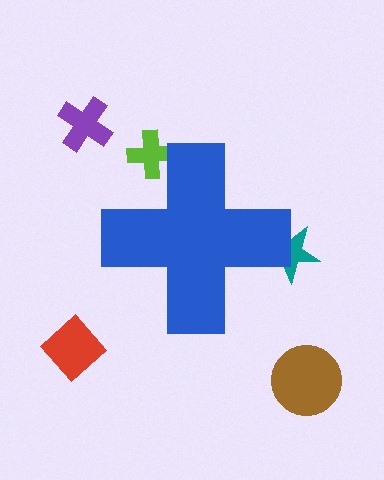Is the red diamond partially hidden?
No, the red diamond is fully visible.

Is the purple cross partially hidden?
No, the purple cross is fully visible.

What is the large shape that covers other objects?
A blue cross.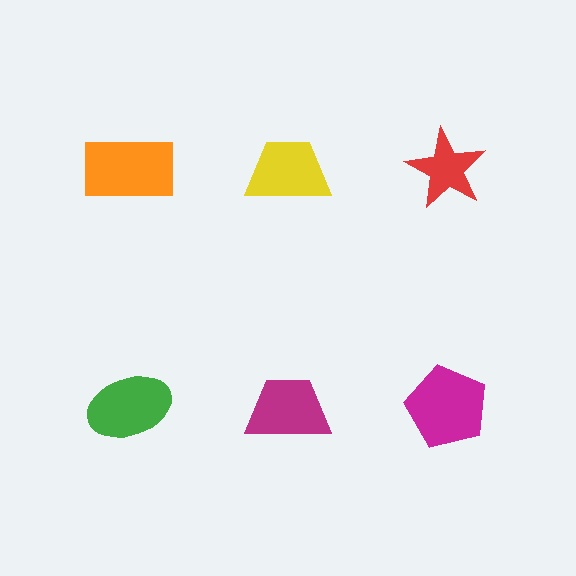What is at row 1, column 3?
A red star.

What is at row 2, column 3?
A magenta pentagon.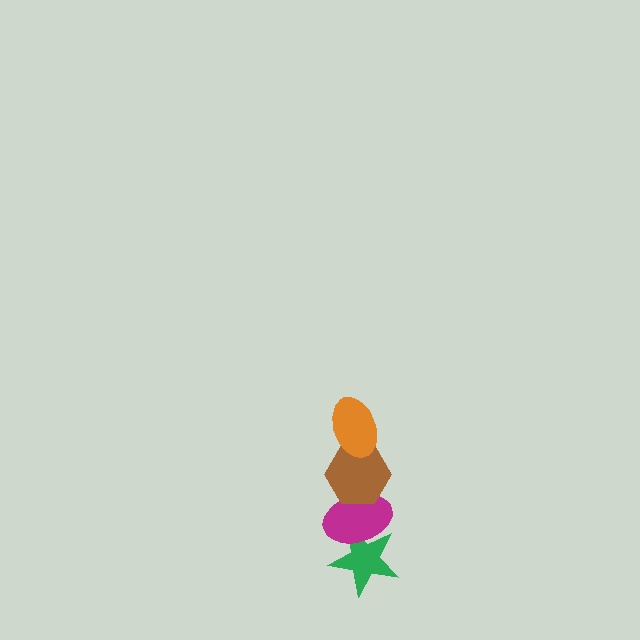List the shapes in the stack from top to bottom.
From top to bottom: the orange ellipse, the brown hexagon, the magenta ellipse, the green star.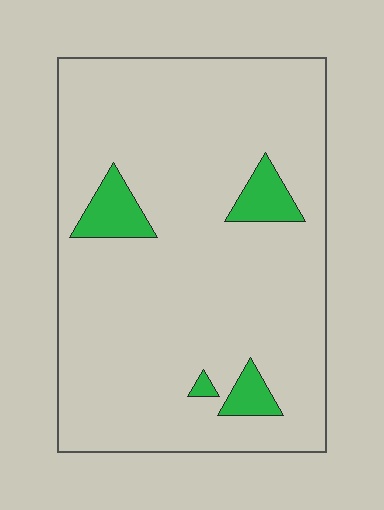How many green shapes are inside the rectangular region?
4.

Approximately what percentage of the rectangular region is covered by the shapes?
Approximately 10%.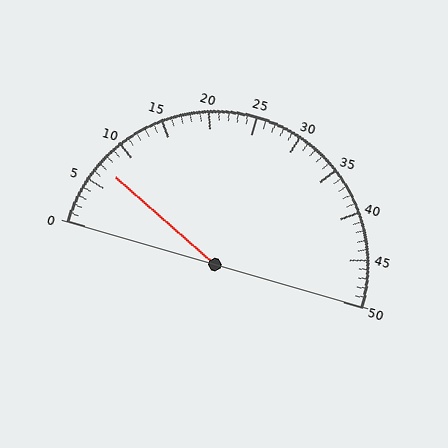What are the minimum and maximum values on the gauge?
The gauge ranges from 0 to 50.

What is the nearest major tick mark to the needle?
The nearest major tick mark is 5.